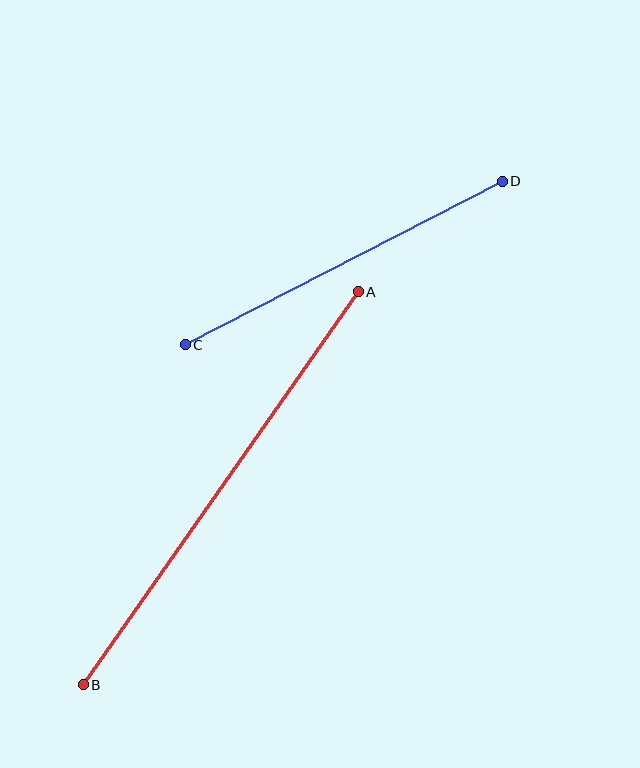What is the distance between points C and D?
The distance is approximately 356 pixels.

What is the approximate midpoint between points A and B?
The midpoint is at approximately (221, 488) pixels.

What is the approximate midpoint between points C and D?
The midpoint is at approximately (344, 263) pixels.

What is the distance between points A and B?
The distance is approximately 480 pixels.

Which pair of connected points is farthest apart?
Points A and B are farthest apart.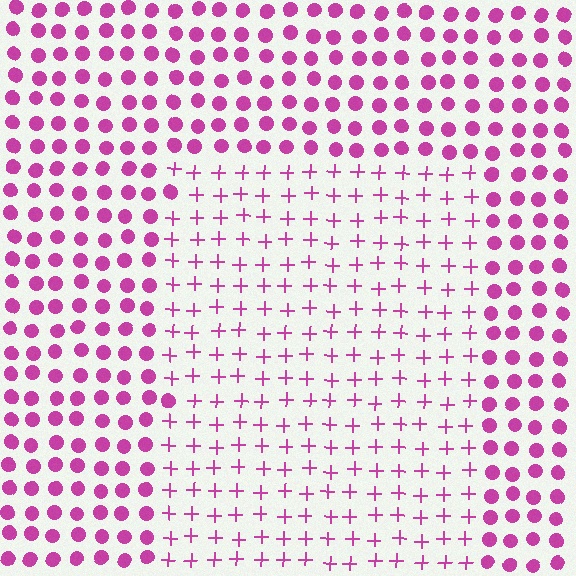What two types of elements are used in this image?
The image uses plus signs inside the rectangle region and circles outside it.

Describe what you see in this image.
The image is filled with small magenta elements arranged in a uniform grid. A rectangle-shaped region contains plus signs, while the surrounding area contains circles. The boundary is defined purely by the change in element shape.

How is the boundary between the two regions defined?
The boundary is defined by a change in element shape: plus signs inside vs. circles outside. All elements share the same color and spacing.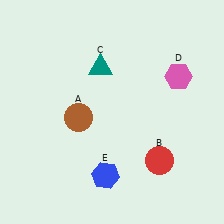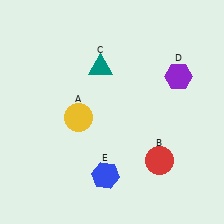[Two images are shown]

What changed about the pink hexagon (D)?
In Image 1, D is pink. In Image 2, it changed to purple.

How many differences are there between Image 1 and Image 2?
There are 2 differences between the two images.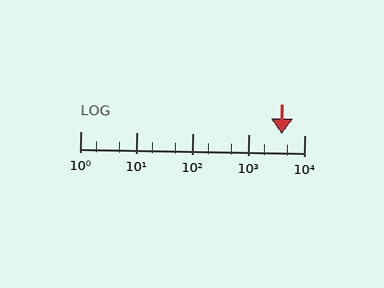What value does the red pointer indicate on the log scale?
The pointer indicates approximately 3900.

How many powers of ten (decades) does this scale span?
The scale spans 4 decades, from 1 to 10000.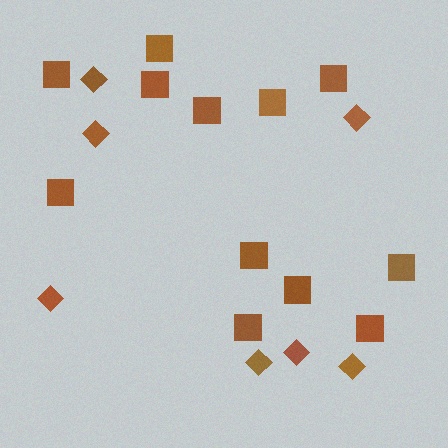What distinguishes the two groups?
There are 2 groups: one group of squares (12) and one group of diamonds (7).